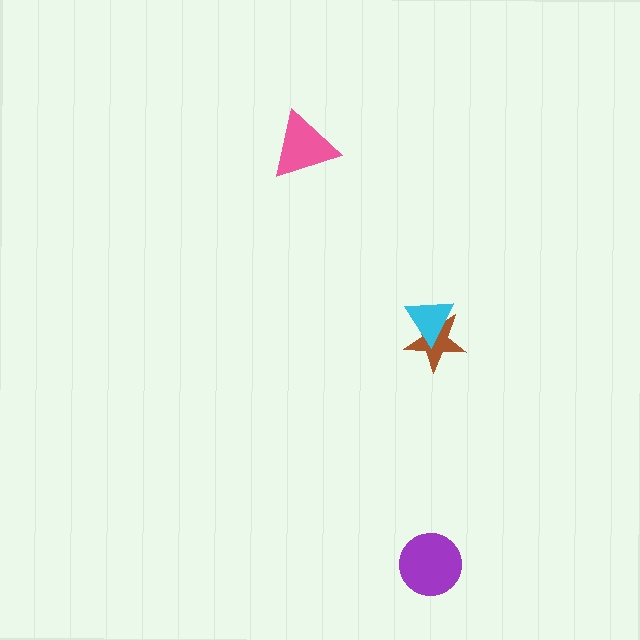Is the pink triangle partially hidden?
No, no other shape covers it.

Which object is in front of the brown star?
The cyan triangle is in front of the brown star.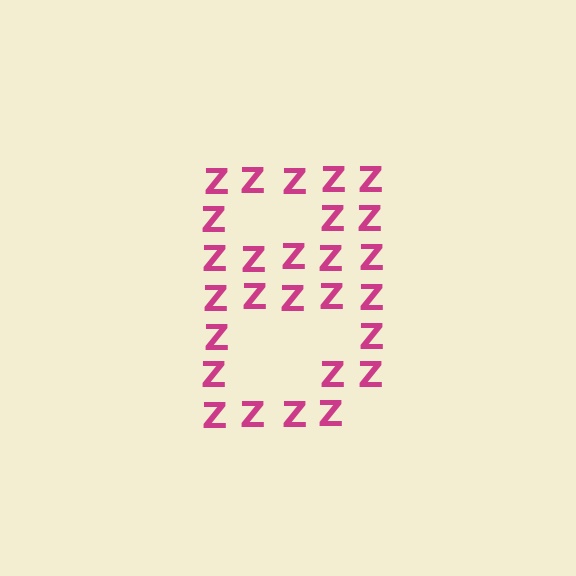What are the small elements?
The small elements are letter Z's.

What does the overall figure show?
The overall figure shows the letter B.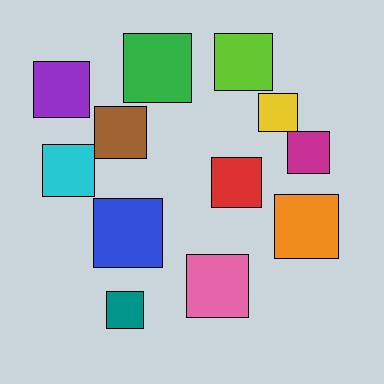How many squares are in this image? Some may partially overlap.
There are 12 squares.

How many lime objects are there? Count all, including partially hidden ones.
There is 1 lime object.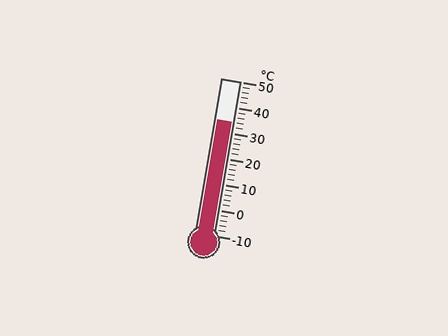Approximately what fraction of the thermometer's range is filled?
The thermometer is filled to approximately 75% of its range.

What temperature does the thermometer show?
The thermometer shows approximately 34°C.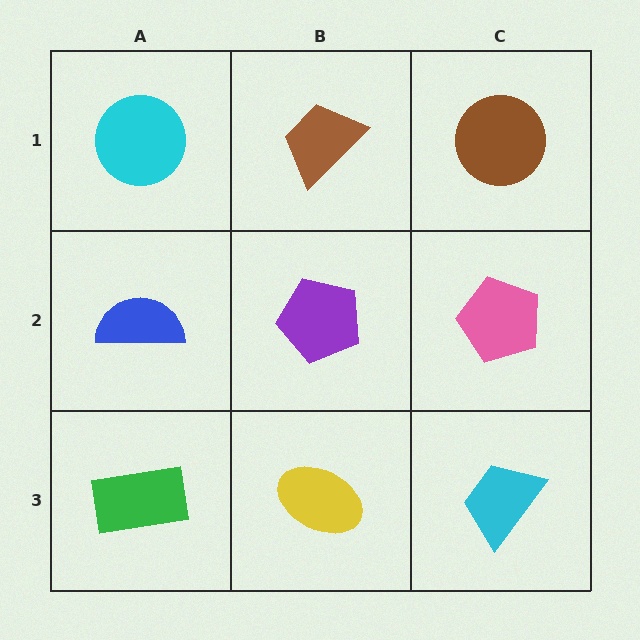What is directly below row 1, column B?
A purple pentagon.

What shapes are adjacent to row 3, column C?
A pink pentagon (row 2, column C), a yellow ellipse (row 3, column B).